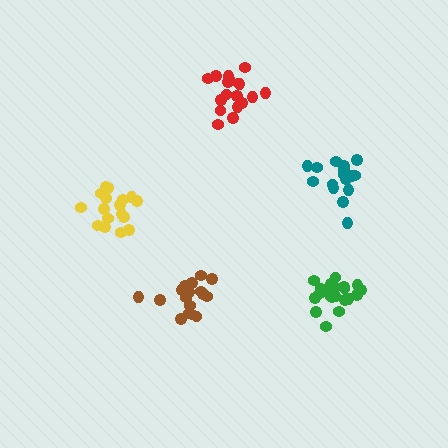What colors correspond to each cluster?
The clusters are colored: teal, green, red, brown, yellow.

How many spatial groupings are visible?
There are 5 spatial groupings.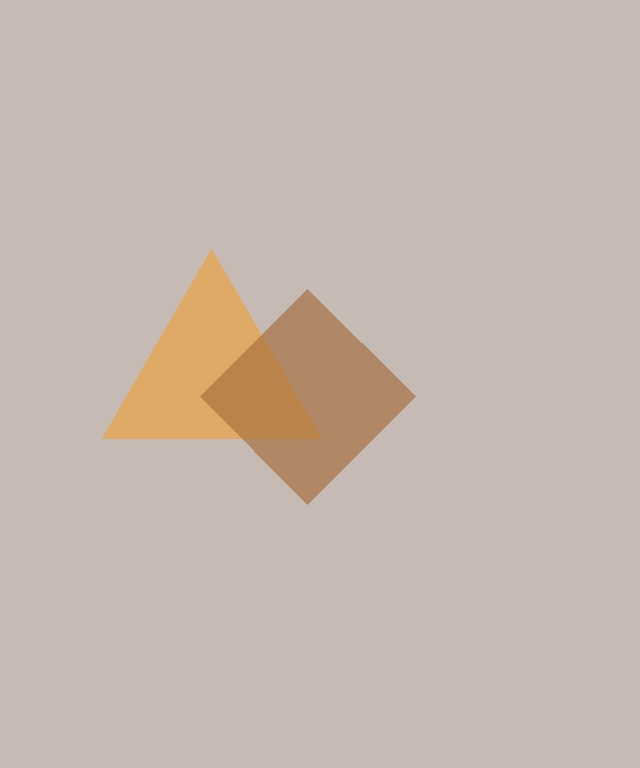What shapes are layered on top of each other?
The layered shapes are: an orange triangle, a brown diamond.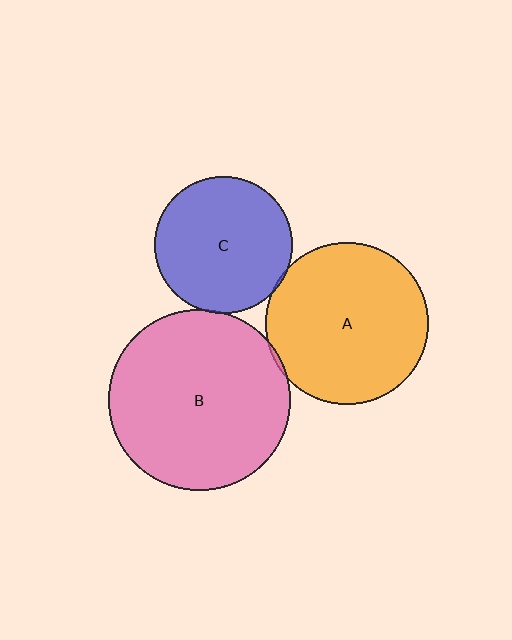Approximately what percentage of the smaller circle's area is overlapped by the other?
Approximately 5%.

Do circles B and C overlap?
Yes.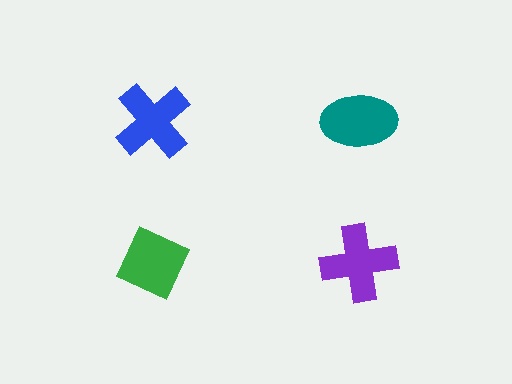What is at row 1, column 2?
A teal ellipse.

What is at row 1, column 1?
A blue cross.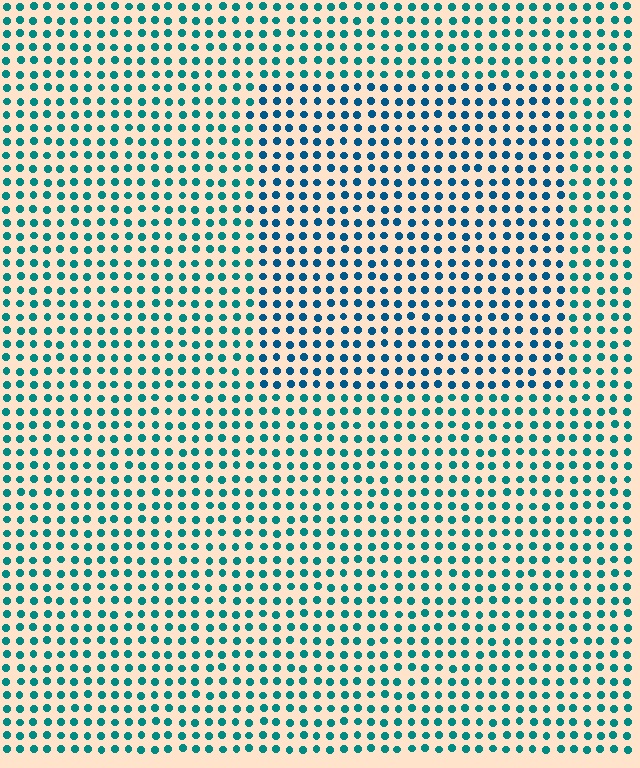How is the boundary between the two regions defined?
The boundary is defined purely by a slight shift in hue (about 25 degrees). Spacing, size, and orientation are identical on both sides.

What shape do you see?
I see a rectangle.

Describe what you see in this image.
The image is filled with small teal elements in a uniform arrangement. A rectangle-shaped region is visible where the elements are tinted to a slightly different hue, forming a subtle color boundary.